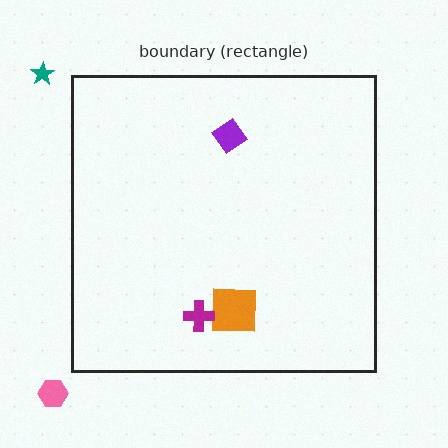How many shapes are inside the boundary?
3 inside, 2 outside.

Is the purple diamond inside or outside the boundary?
Inside.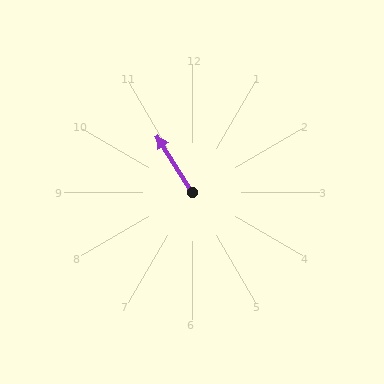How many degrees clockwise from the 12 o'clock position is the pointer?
Approximately 328 degrees.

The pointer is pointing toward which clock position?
Roughly 11 o'clock.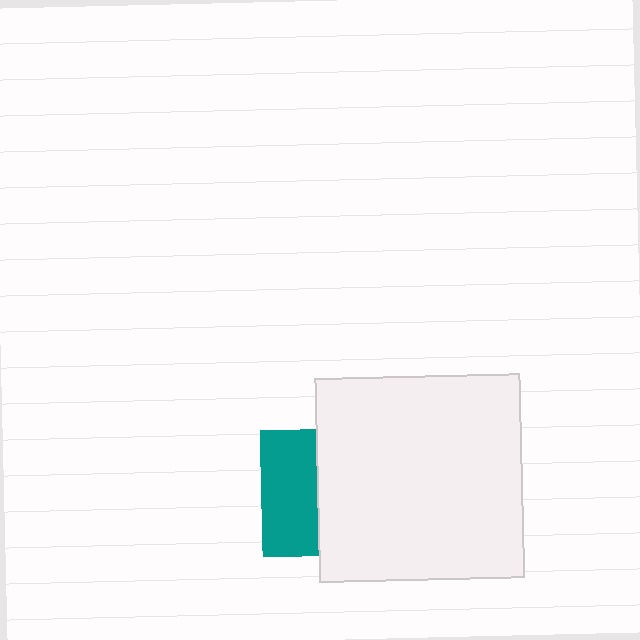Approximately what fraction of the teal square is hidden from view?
Roughly 56% of the teal square is hidden behind the white square.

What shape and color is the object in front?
The object in front is a white square.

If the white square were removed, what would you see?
You would see the complete teal square.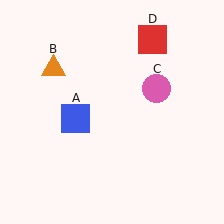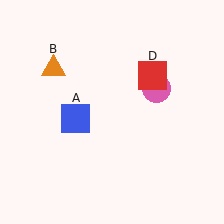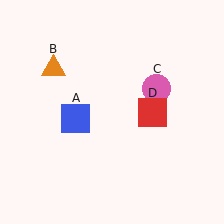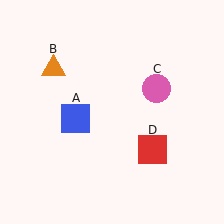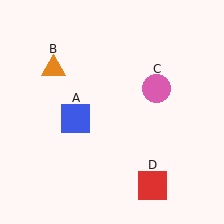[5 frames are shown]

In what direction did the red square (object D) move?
The red square (object D) moved down.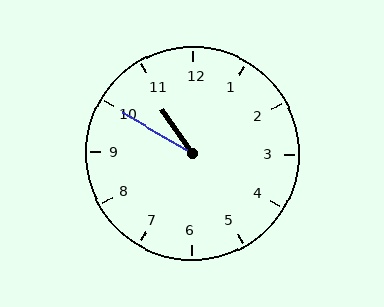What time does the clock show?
10:50.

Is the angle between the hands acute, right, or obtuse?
It is acute.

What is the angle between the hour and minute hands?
Approximately 25 degrees.